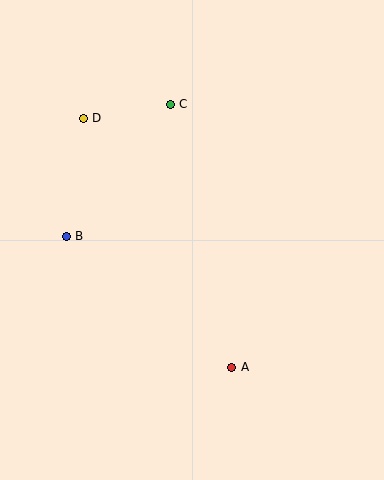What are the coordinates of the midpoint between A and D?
The midpoint between A and D is at (158, 243).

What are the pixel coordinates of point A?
Point A is at (232, 367).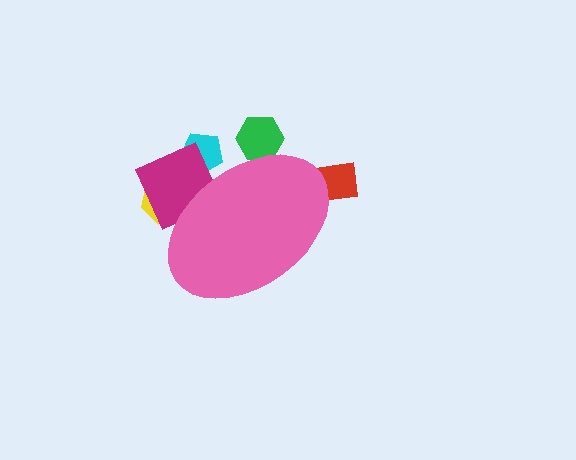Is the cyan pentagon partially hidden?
Yes, the cyan pentagon is partially hidden behind the pink ellipse.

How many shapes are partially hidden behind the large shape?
6 shapes are partially hidden.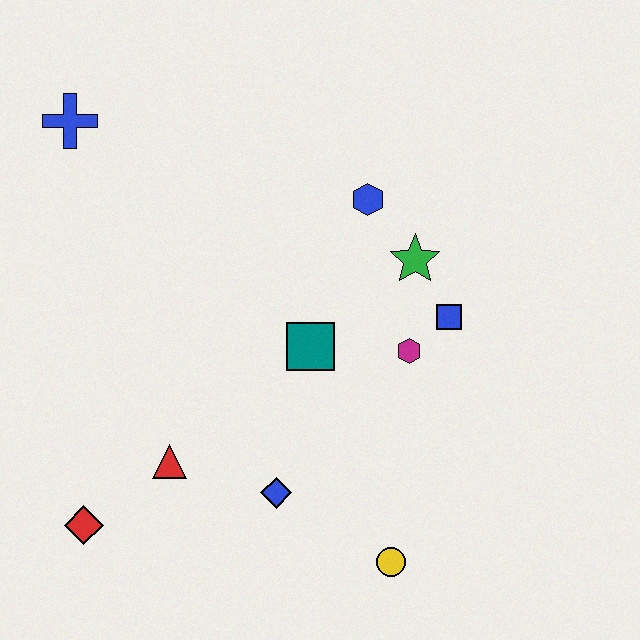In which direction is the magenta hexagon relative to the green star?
The magenta hexagon is below the green star.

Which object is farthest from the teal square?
The blue cross is farthest from the teal square.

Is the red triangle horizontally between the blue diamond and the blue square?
No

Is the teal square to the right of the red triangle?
Yes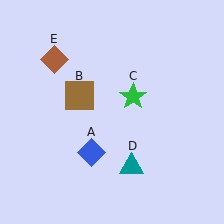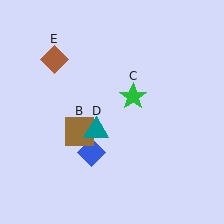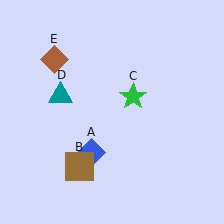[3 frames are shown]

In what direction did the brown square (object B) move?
The brown square (object B) moved down.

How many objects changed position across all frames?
2 objects changed position: brown square (object B), teal triangle (object D).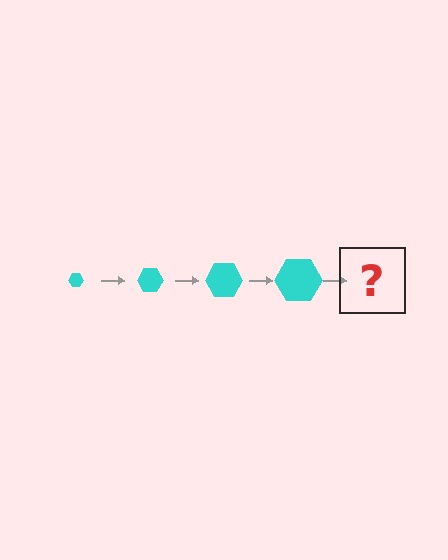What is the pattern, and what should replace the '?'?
The pattern is that the hexagon gets progressively larger each step. The '?' should be a cyan hexagon, larger than the previous one.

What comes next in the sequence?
The next element should be a cyan hexagon, larger than the previous one.